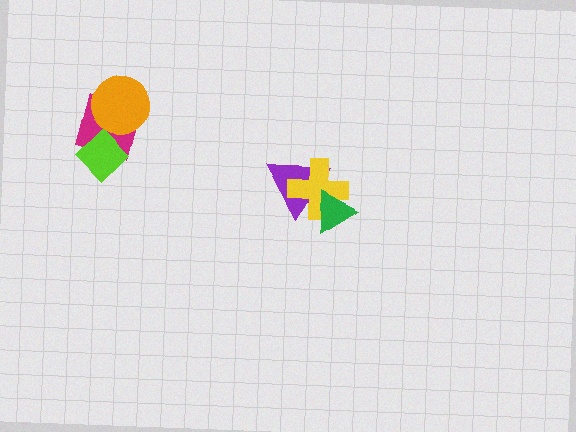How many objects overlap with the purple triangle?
2 objects overlap with the purple triangle.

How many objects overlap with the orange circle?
1 object overlaps with the orange circle.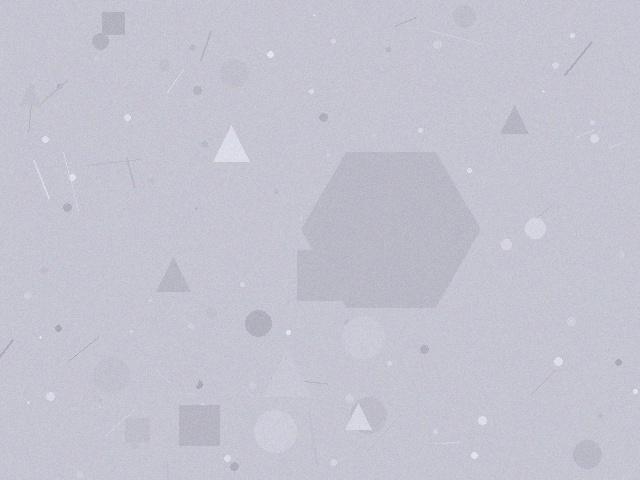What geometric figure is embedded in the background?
A hexagon is embedded in the background.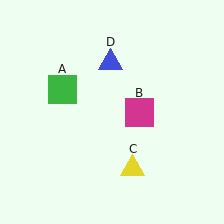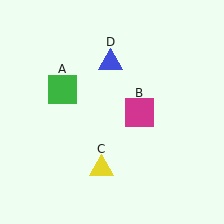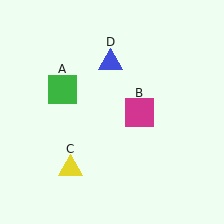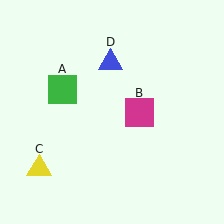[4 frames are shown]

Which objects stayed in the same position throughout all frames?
Green square (object A) and magenta square (object B) and blue triangle (object D) remained stationary.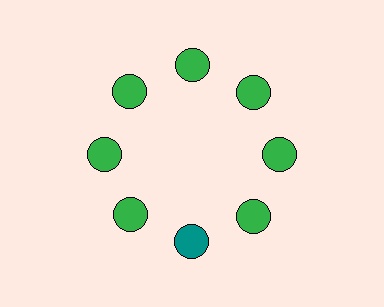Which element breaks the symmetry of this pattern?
The teal circle at roughly the 6 o'clock position breaks the symmetry. All other shapes are green circles.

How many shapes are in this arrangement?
There are 8 shapes arranged in a ring pattern.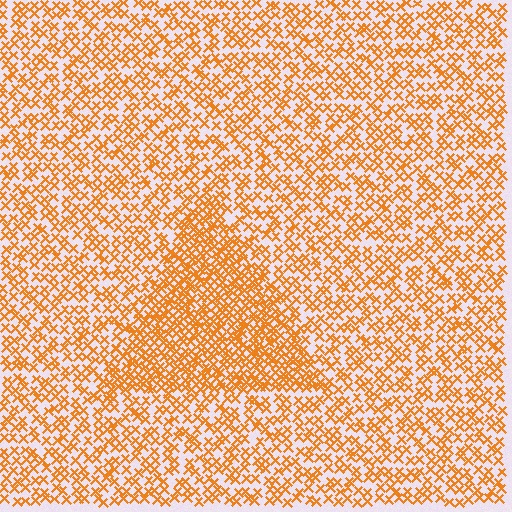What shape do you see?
I see a triangle.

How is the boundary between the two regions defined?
The boundary is defined by a change in element density (approximately 1.8x ratio). All elements are the same color, size, and shape.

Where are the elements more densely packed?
The elements are more densely packed inside the triangle boundary.